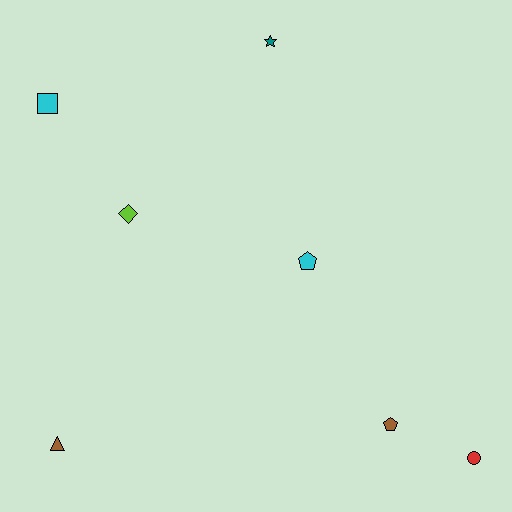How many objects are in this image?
There are 7 objects.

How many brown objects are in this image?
There are 2 brown objects.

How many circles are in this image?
There is 1 circle.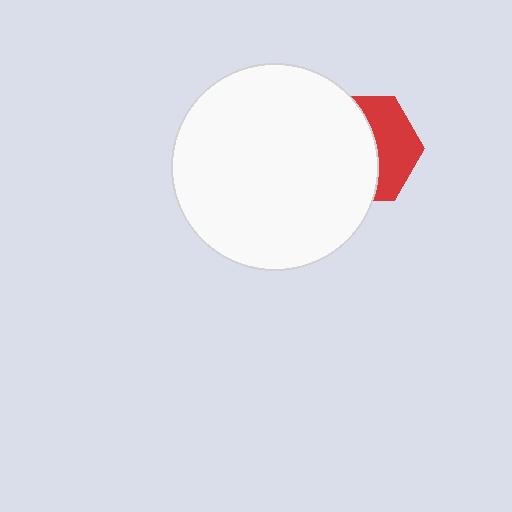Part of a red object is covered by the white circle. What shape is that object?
It is a hexagon.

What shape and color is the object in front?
The object in front is a white circle.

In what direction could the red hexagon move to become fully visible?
The red hexagon could move right. That would shift it out from behind the white circle entirely.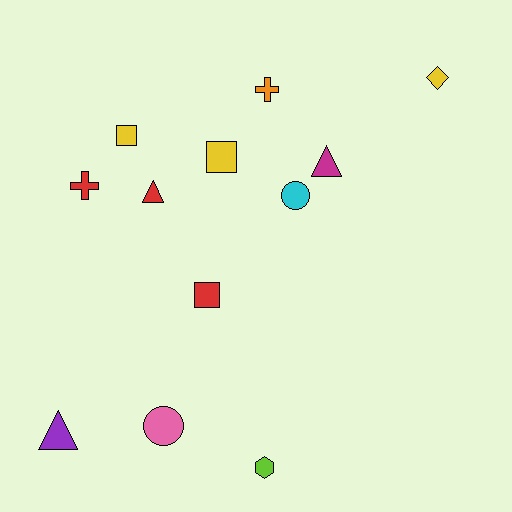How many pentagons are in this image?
There are no pentagons.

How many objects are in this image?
There are 12 objects.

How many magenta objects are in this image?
There is 1 magenta object.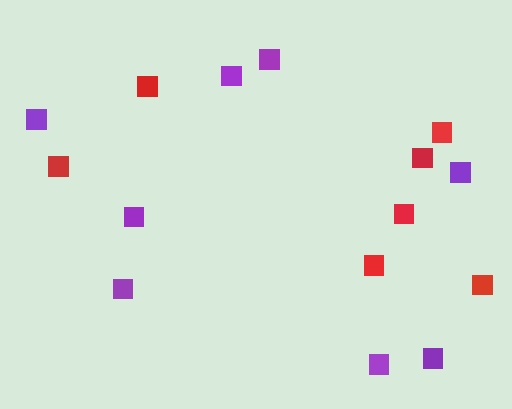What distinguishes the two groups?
There are 2 groups: one group of purple squares (8) and one group of red squares (7).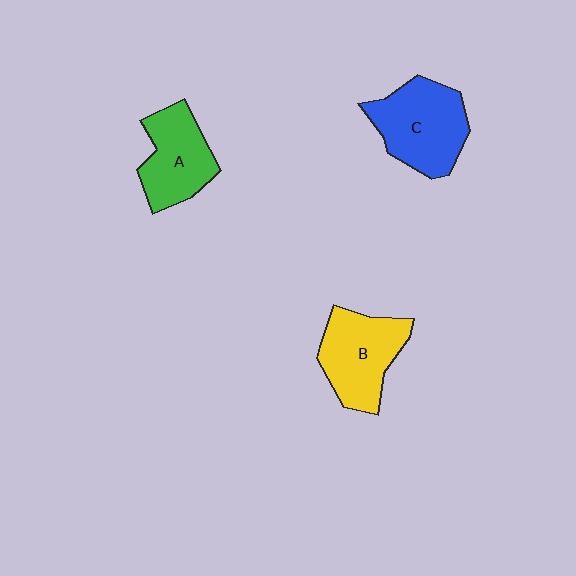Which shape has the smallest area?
Shape A (green).